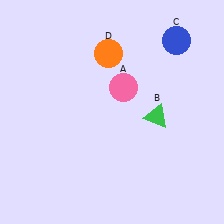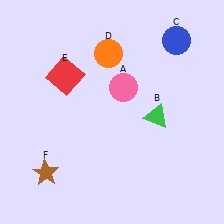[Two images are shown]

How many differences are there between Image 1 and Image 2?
There are 2 differences between the two images.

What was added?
A red square (E), a brown star (F) were added in Image 2.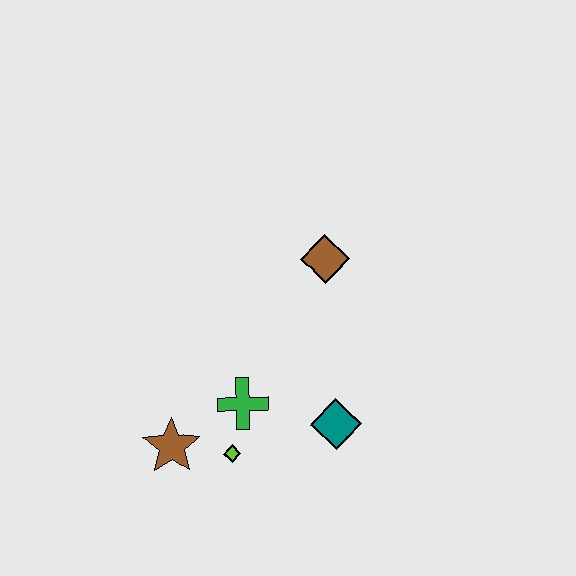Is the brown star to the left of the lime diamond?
Yes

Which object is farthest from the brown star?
The brown diamond is farthest from the brown star.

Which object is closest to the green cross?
The lime diamond is closest to the green cross.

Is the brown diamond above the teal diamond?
Yes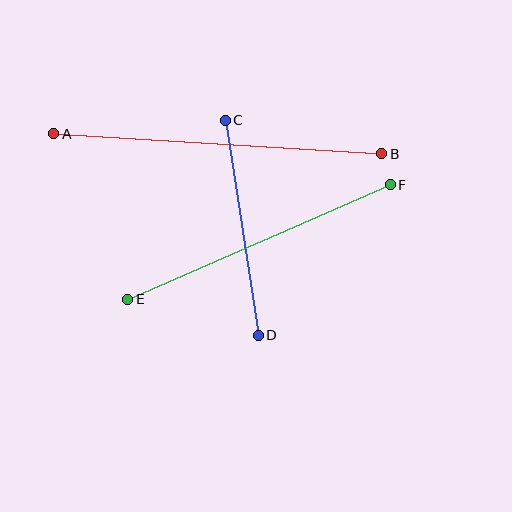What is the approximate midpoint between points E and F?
The midpoint is at approximately (259, 242) pixels.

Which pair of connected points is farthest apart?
Points A and B are farthest apart.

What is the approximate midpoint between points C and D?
The midpoint is at approximately (242, 228) pixels.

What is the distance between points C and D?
The distance is approximately 217 pixels.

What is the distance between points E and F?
The distance is approximately 286 pixels.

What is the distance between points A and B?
The distance is approximately 329 pixels.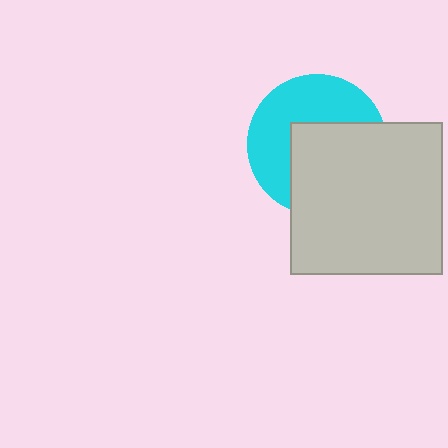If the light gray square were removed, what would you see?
You would see the complete cyan circle.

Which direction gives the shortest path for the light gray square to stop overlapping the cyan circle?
Moving toward the lower-right gives the shortest separation.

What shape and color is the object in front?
The object in front is a light gray square.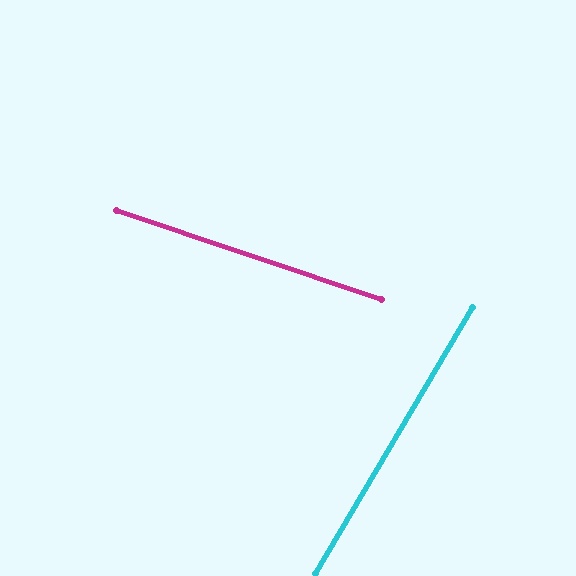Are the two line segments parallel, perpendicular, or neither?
Neither parallel nor perpendicular — they differ by about 78°.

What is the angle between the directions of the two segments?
Approximately 78 degrees.